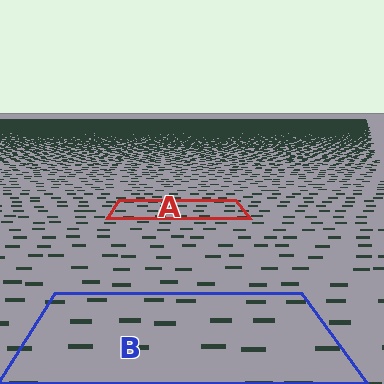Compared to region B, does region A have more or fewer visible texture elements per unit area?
Region A has more texture elements per unit area — they are packed more densely because it is farther away.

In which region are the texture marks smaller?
The texture marks are smaller in region A, because it is farther away.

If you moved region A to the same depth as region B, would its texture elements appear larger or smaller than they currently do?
They would appear larger. At a closer depth, the same texture elements are projected at a bigger on-screen size.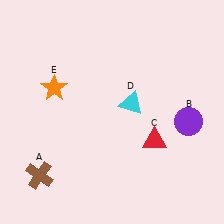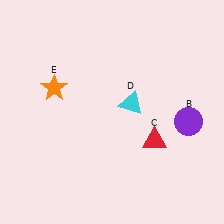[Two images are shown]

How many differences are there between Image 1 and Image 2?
There is 1 difference between the two images.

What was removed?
The brown cross (A) was removed in Image 2.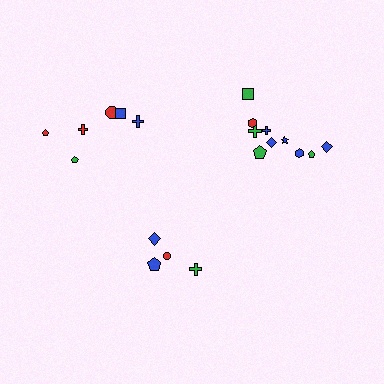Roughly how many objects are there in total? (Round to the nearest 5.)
Roughly 20 objects in total.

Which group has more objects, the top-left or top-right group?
The top-right group.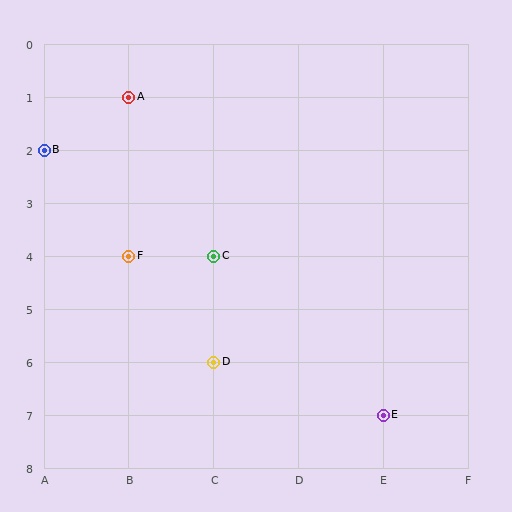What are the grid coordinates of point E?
Point E is at grid coordinates (E, 7).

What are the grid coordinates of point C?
Point C is at grid coordinates (C, 4).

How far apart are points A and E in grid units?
Points A and E are 3 columns and 6 rows apart (about 6.7 grid units diagonally).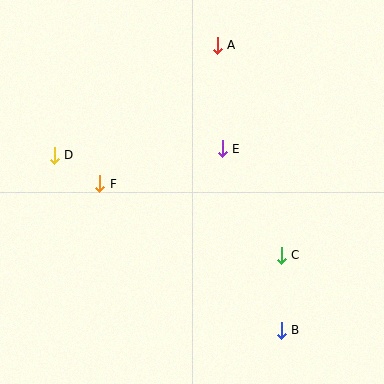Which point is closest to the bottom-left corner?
Point F is closest to the bottom-left corner.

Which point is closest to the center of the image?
Point E at (222, 149) is closest to the center.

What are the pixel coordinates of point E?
Point E is at (222, 149).